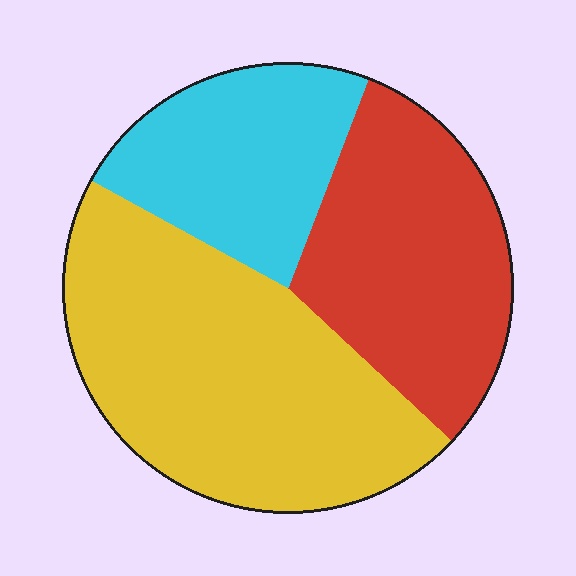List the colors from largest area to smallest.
From largest to smallest: yellow, red, cyan.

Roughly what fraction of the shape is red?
Red takes up about one third (1/3) of the shape.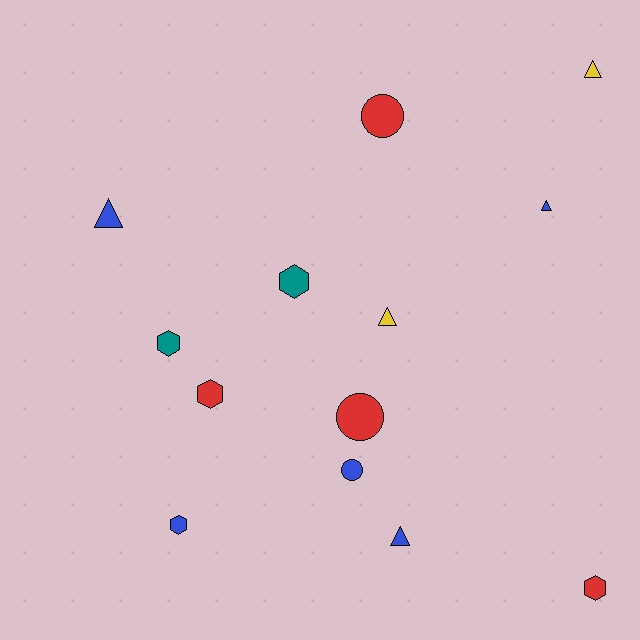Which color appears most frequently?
Blue, with 5 objects.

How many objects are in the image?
There are 13 objects.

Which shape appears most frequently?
Triangle, with 5 objects.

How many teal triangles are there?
There are no teal triangles.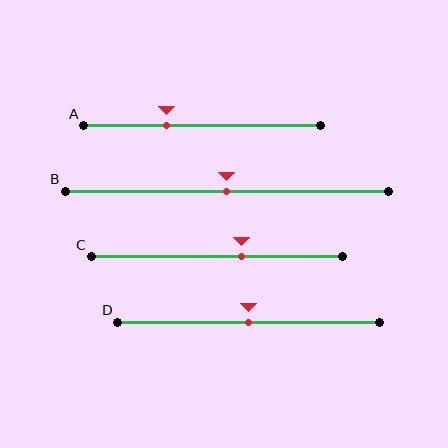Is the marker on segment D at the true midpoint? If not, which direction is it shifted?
Yes, the marker on segment D is at the true midpoint.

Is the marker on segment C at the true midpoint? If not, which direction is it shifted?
No, the marker on segment C is shifted to the right by about 10% of the segment length.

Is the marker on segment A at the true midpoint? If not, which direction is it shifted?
No, the marker on segment A is shifted to the left by about 15% of the segment length.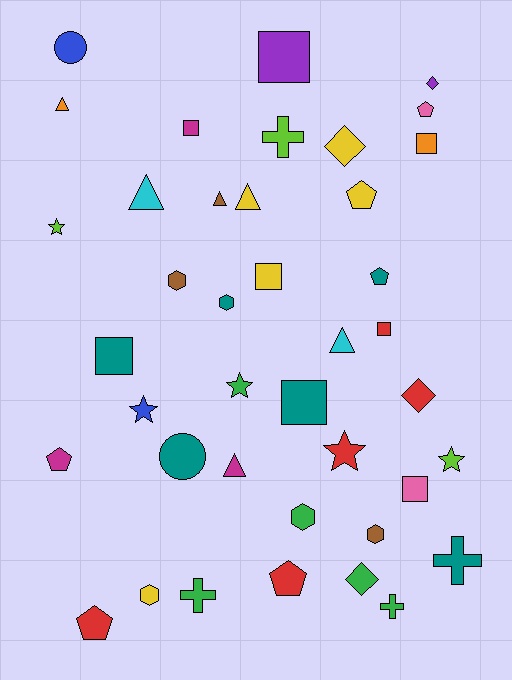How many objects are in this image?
There are 40 objects.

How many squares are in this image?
There are 8 squares.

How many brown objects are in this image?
There are 3 brown objects.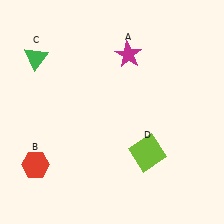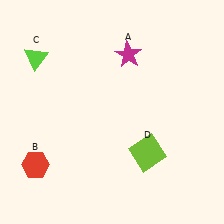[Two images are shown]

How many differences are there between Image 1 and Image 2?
There is 1 difference between the two images.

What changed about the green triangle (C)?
In Image 1, C is green. In Image 2, it changed to lime.